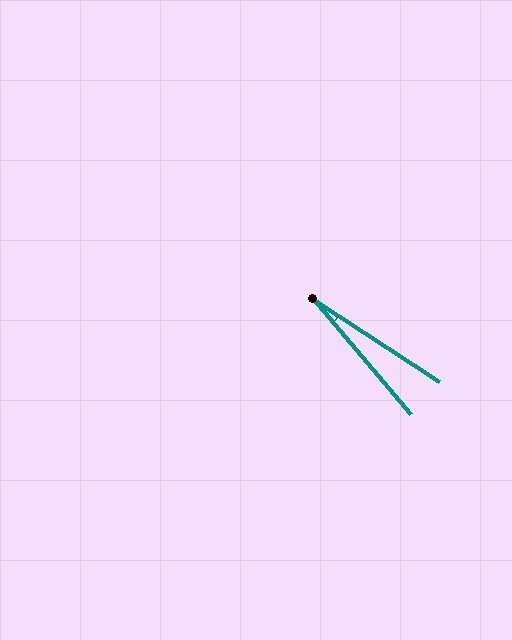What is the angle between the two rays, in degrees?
Approximately 17 degrees.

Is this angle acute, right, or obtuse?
It is acute.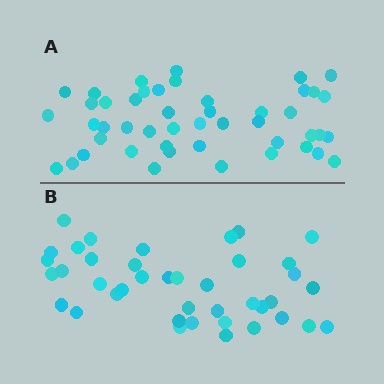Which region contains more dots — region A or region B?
Region A (the top region) has more dots.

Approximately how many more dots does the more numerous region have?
Region A has roughly 8 or so more dots than region B.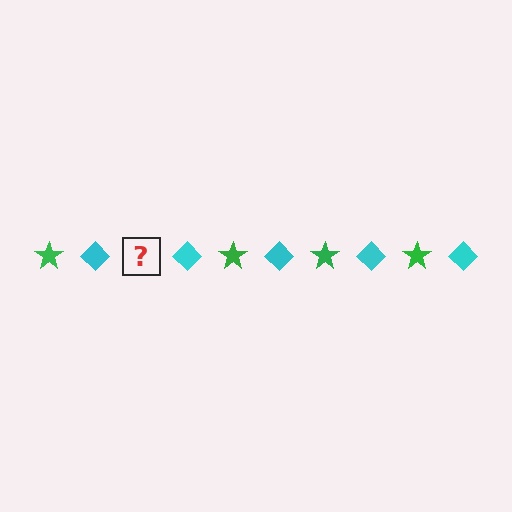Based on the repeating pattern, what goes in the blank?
The blank should be a green star.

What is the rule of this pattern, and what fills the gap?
The rule is that the pattern alternates between green star and cyan diamond. The gap should be filled with a green star.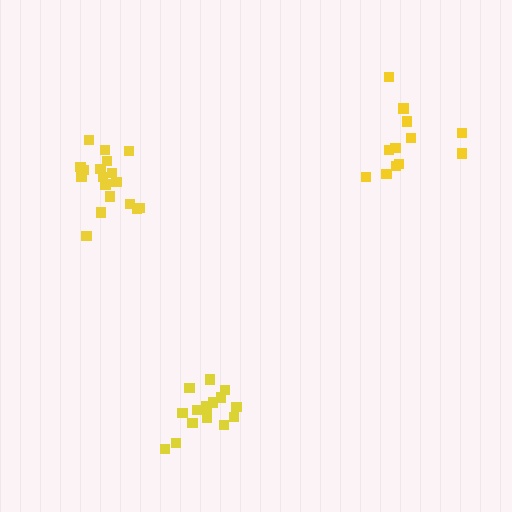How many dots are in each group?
Group 1: 12 dots, Group 2: 18 dots, Group 3: 16 dots (46 total).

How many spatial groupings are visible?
There are 3 spatial groupings.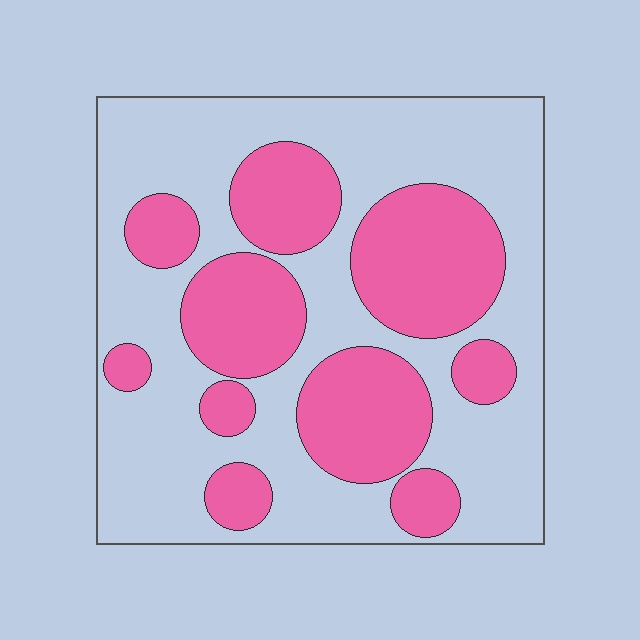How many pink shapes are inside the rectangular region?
10.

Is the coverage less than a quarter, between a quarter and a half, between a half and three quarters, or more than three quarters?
Between a quarter and a half.